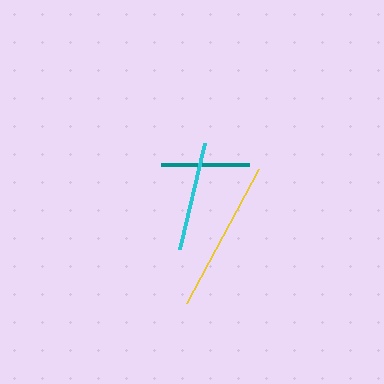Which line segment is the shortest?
The teal line is the shortest at approximately 88 pixels.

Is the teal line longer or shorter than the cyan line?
The cyan line is longer than the teal line.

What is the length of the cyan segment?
The cyan segment is approximately 109 pixels long.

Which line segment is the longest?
The yellow line is the longest at approximately 153 pixels.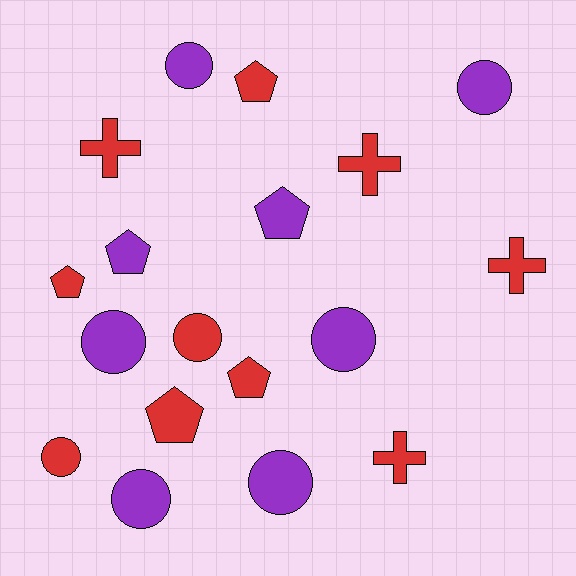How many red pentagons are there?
There are 4 red pentagons.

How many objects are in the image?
There are 18 objects.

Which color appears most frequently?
Red, with 10 objects.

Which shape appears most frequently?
Circle, with 8 objects.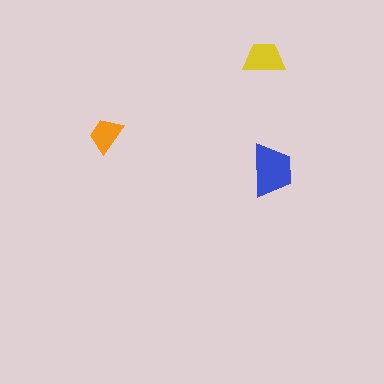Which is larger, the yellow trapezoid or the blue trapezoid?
The blue one.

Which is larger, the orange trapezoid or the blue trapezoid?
The blue one.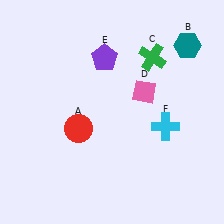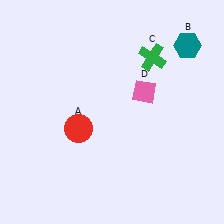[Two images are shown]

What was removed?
The purple pentagon (E), the cyan cross (F) were removed in Image 2.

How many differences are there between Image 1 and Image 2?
There are 2 differences between the two images.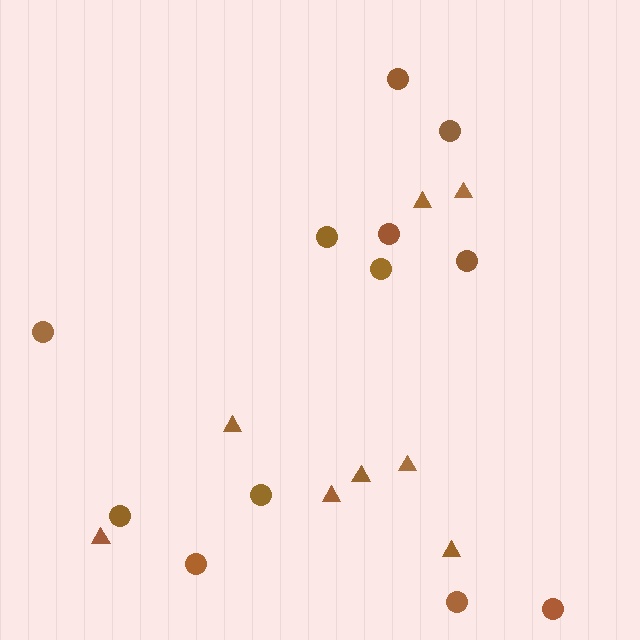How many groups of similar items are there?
There are 2 groups: one group of circles (12) and one group of triangles (8).